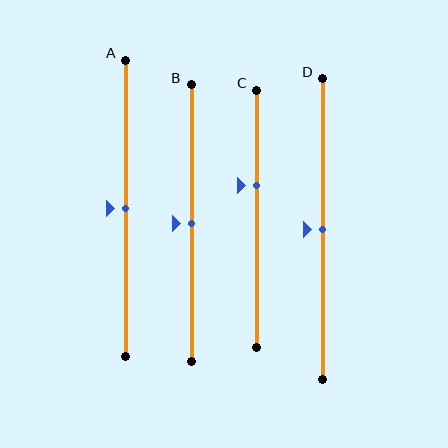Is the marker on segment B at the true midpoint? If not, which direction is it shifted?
Yes, the marker on segment B is at the true midpoint.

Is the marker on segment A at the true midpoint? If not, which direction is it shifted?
Yes, the marker on segment A is at the true midpoint.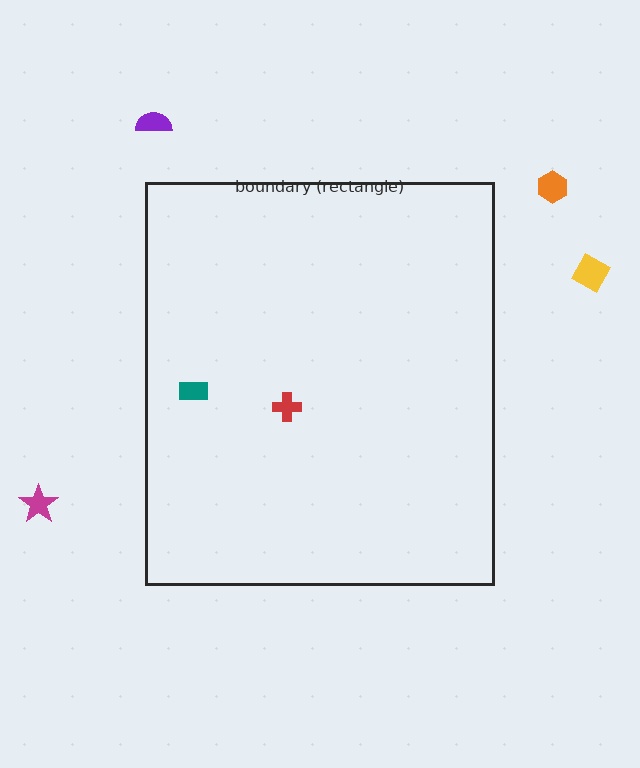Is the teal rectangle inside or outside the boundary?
Inside.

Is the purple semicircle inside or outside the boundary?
Outside.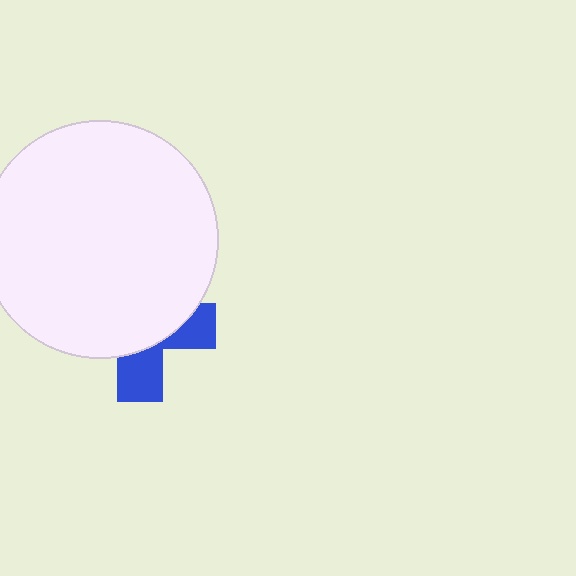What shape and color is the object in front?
The object in front is a white circle.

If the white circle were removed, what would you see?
You would see the complete blue cross.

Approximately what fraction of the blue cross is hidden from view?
Roughly 67% of the blue cross is hidden behind the white circle.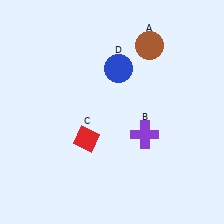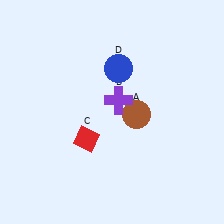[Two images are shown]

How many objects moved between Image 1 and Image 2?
2 objects moved between the two images.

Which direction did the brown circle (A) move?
The brown circle (A) moved down.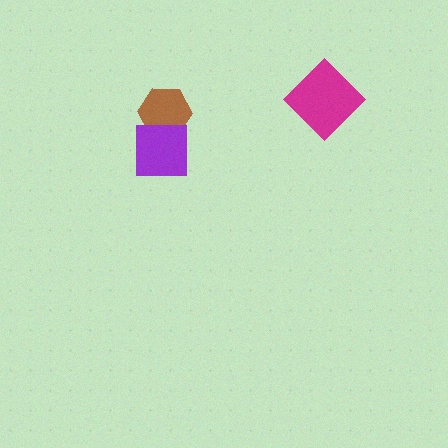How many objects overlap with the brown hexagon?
1 object overlaps with the brown hexagon.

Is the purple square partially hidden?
No, no other shape covers it.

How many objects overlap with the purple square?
1 object overlaps with the purple square.